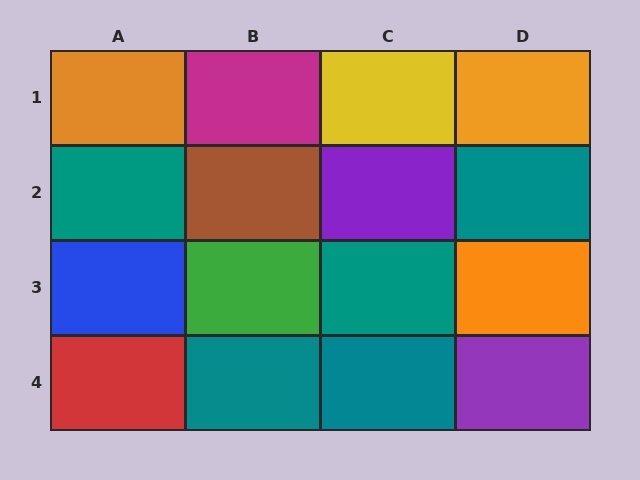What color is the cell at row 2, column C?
Purple.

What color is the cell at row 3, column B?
Green.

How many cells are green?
1 cell is green.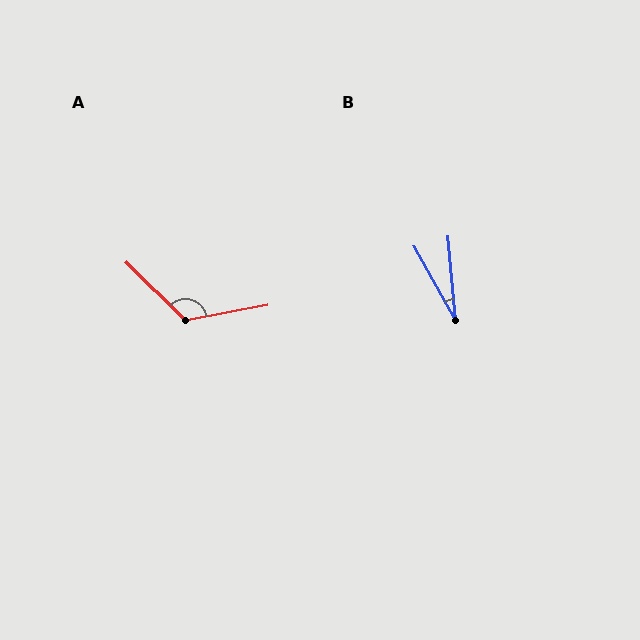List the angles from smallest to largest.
B (24°), A (125°).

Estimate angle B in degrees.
Approximately 24 degrees.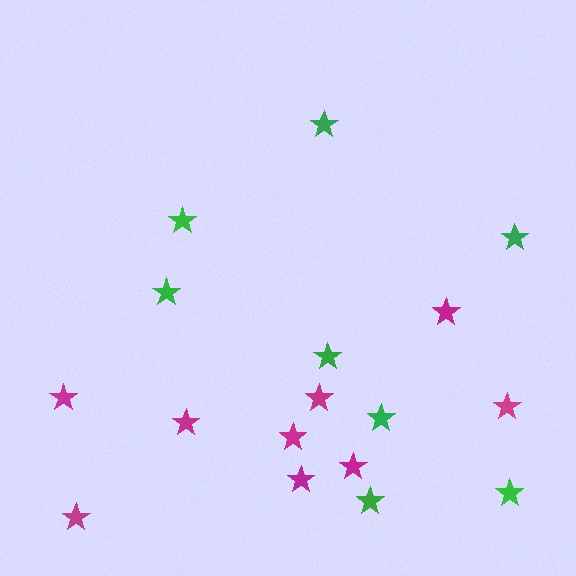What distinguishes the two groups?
There are 2 groups: one group of magenta stars (9) and one group of green stars (8).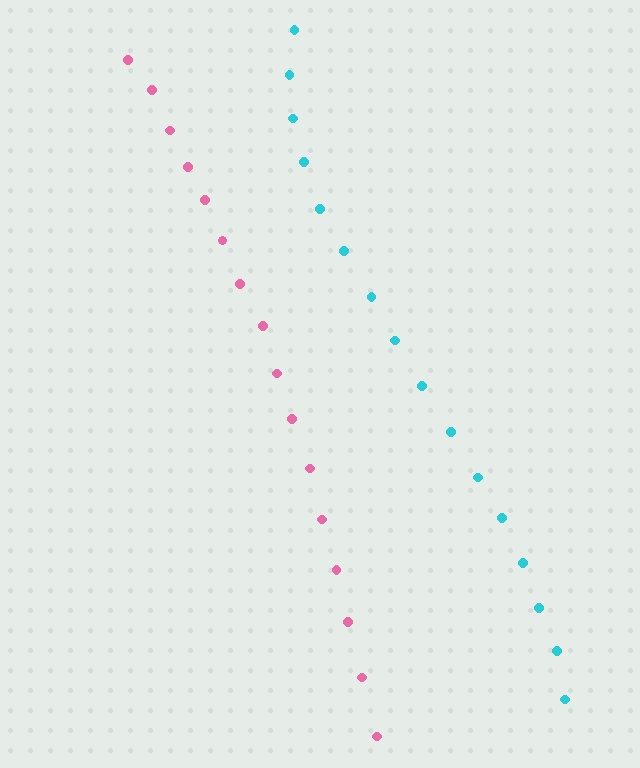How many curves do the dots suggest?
There are 2 distinct paths.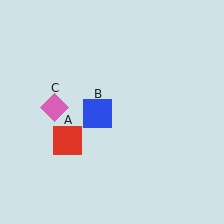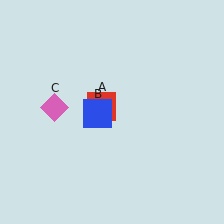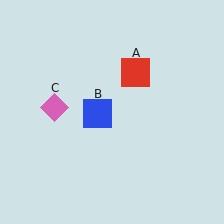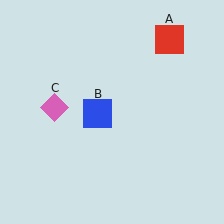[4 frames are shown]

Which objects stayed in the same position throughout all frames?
Blue square (object B) and pink diamond (object C) remained stationary.